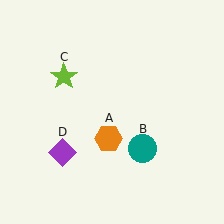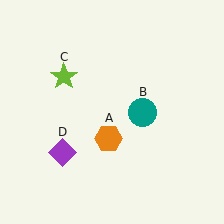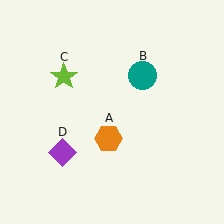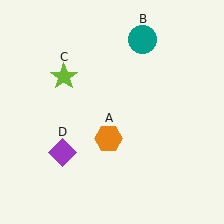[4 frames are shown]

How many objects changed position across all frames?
1 object changed position: teal circle (object B).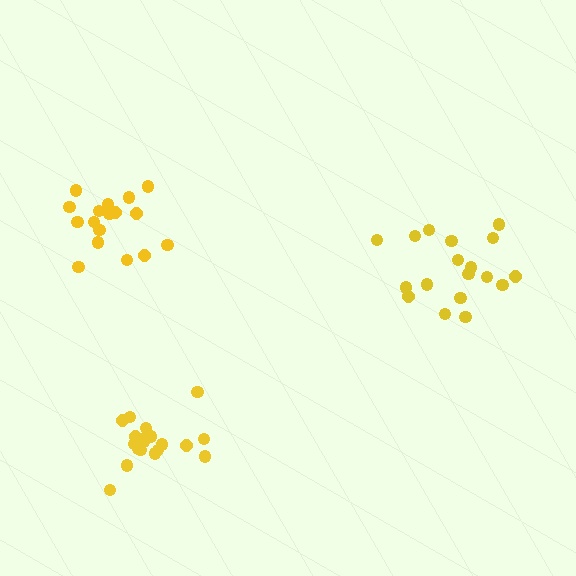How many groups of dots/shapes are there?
There are 3 groups.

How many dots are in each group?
Group 1: 18 dots, Group 2: 17 dots, Group 3: 19 dots (54 total).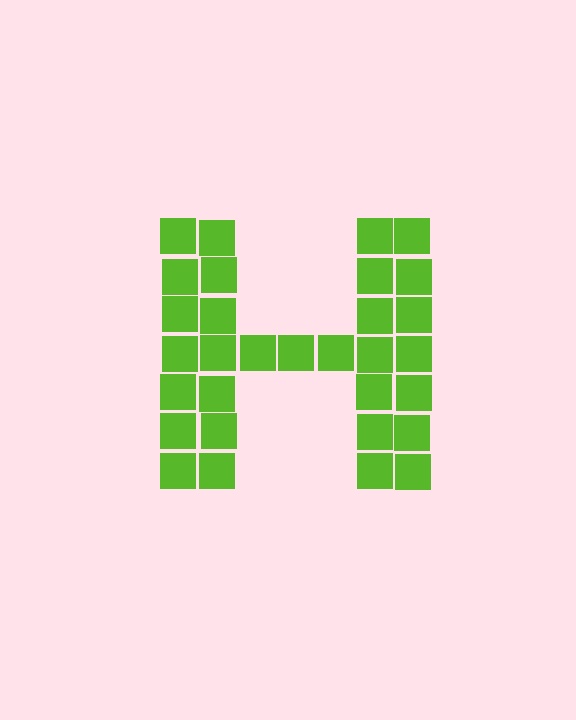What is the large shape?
The large shape is the letter H.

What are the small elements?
The small elements are squares.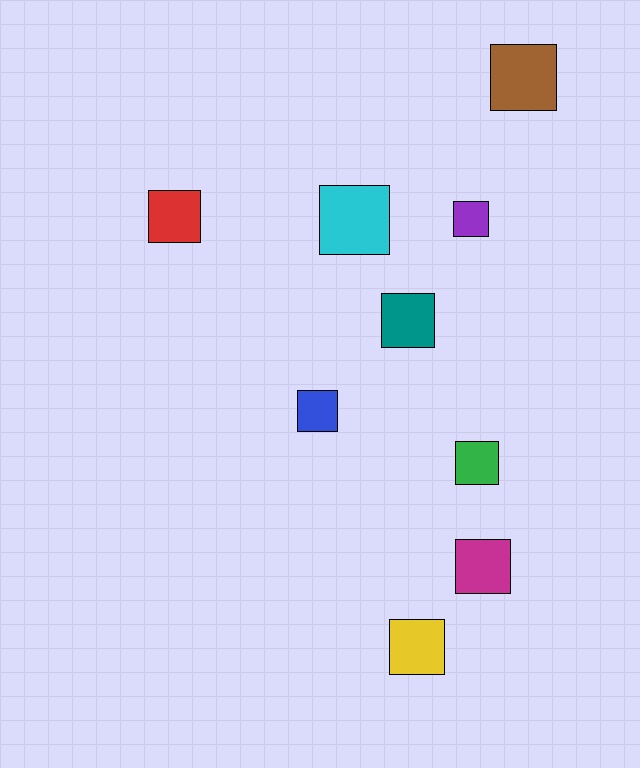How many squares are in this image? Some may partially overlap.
There are 9 squares.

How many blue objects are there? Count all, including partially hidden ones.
There is 1 blue object.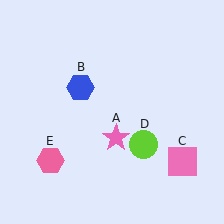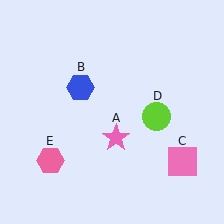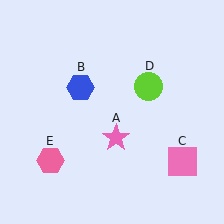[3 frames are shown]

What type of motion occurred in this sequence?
The lime circle (object D) rotated counterclockwise around the center of the scene.